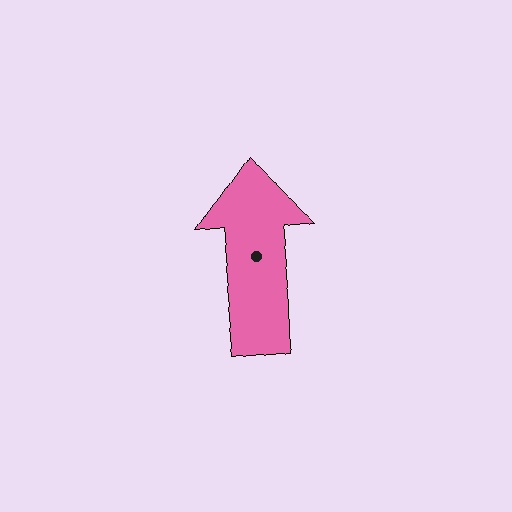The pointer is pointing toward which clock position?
Roughly 12 o'clock.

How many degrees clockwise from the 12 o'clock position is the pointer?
Approximately 354 degrees.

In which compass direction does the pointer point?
North.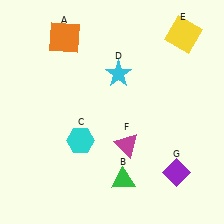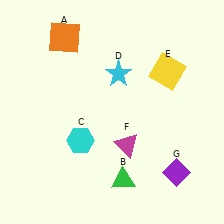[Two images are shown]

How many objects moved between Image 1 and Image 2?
1 object moved between the two images.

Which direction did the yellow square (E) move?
The yellow square (E) moved down.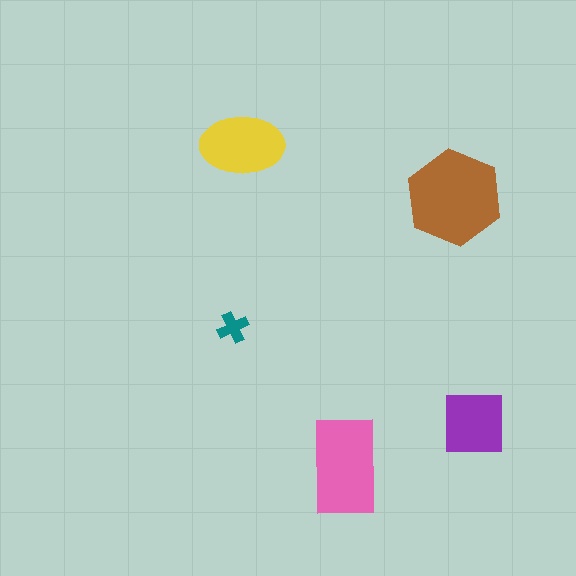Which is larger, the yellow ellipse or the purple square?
The yellow ellipse.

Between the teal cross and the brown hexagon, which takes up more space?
The brown hexagon.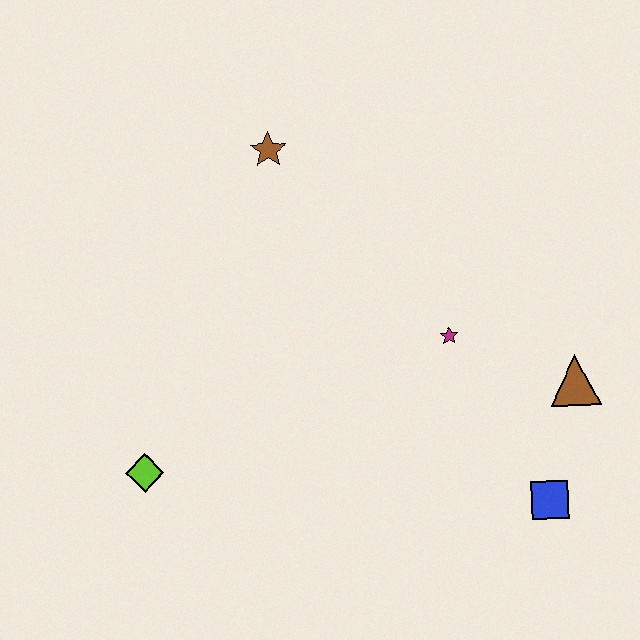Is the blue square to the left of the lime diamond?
No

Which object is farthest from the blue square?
The brown star is farthest from the blue square.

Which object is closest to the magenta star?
The brown triangle is closest to the magenta star.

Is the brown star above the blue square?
Yes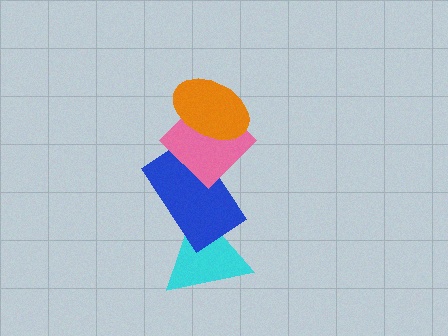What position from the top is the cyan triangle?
The cyan triangle is 4th from the top.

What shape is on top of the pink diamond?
The orange ellipse is on top of the pink diamond.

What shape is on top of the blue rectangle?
The pink diamond is on top of the blue rectangle.